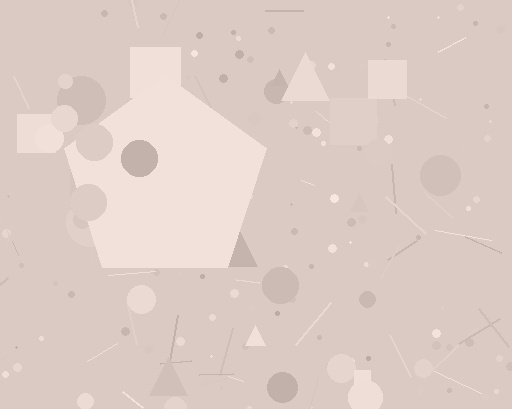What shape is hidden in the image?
A pentagon is hidden in the image.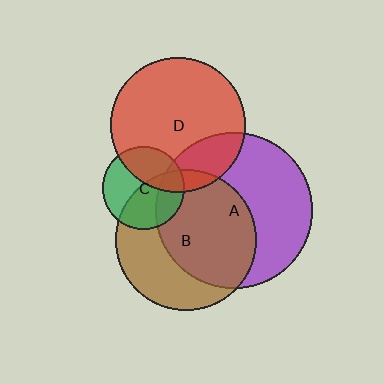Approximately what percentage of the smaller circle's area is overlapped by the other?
Approximately 60%.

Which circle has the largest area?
Circle A (purple).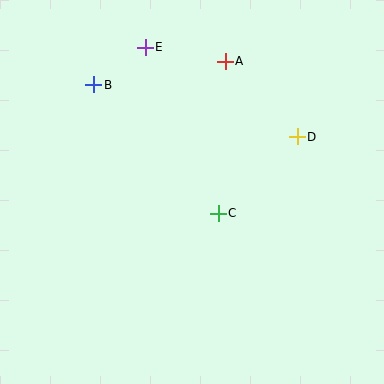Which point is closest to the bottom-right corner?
Point C is closest to the bottom-right corner.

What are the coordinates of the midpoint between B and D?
The midpoint between B and D is at (196, 111).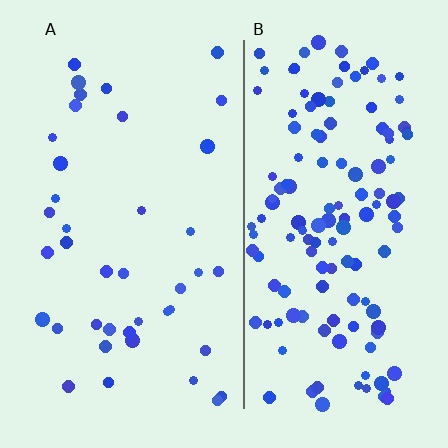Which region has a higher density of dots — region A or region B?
B (the right).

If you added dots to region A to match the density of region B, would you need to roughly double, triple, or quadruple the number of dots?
Approximately triple.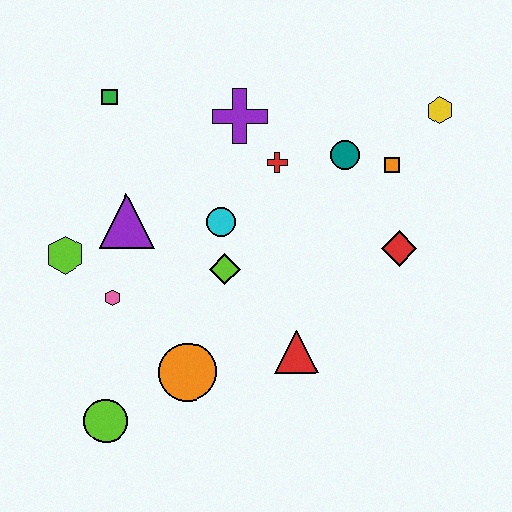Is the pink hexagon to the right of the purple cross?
No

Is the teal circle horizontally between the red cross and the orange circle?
No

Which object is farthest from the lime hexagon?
The yellow hexagon is farthest from the lime hexagon.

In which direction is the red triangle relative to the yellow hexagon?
The red triangle is below the yellow hexagon.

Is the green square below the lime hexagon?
No